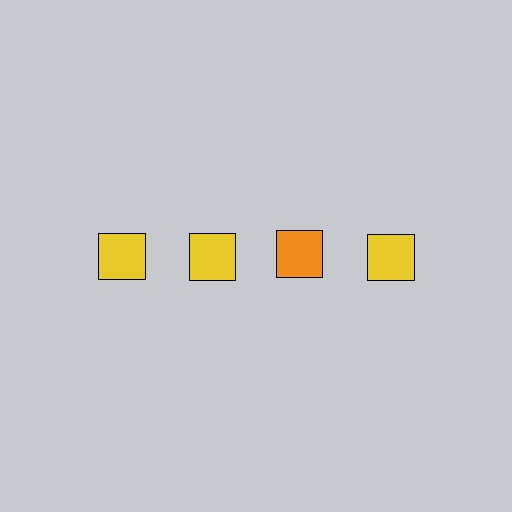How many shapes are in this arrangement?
There are 4 shapes arranged in a grid pattern.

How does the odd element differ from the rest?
It has a different color: orange instead of yellow.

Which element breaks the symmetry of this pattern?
The orange square in the top row, center column breaks the symmetry. All other shapes are yellow squares.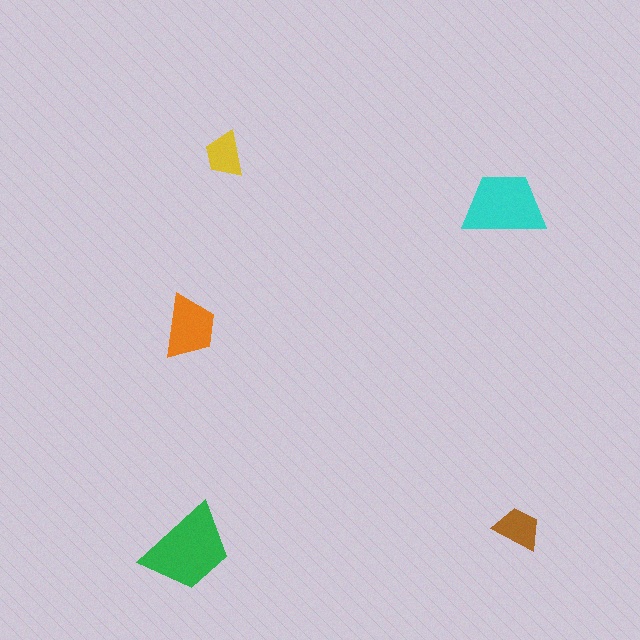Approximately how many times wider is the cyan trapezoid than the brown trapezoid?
About 1.5 times wider.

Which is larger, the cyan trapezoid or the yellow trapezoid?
The cyan one.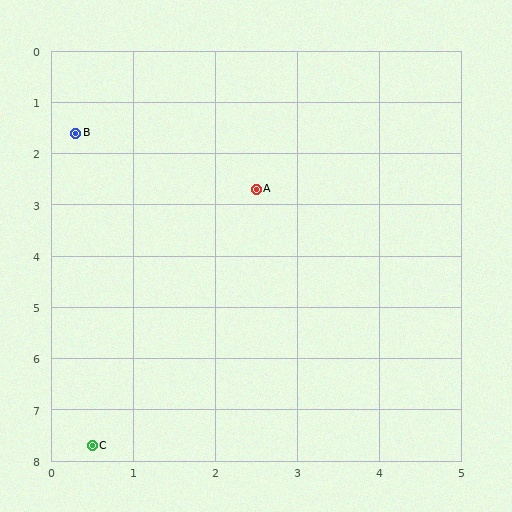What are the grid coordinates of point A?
Point A is at approximately (2.5, 2.7).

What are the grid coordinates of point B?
Point B is at approximately (0.3, 1.6).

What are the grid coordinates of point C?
Point C is at approximately (0.5, 7.7).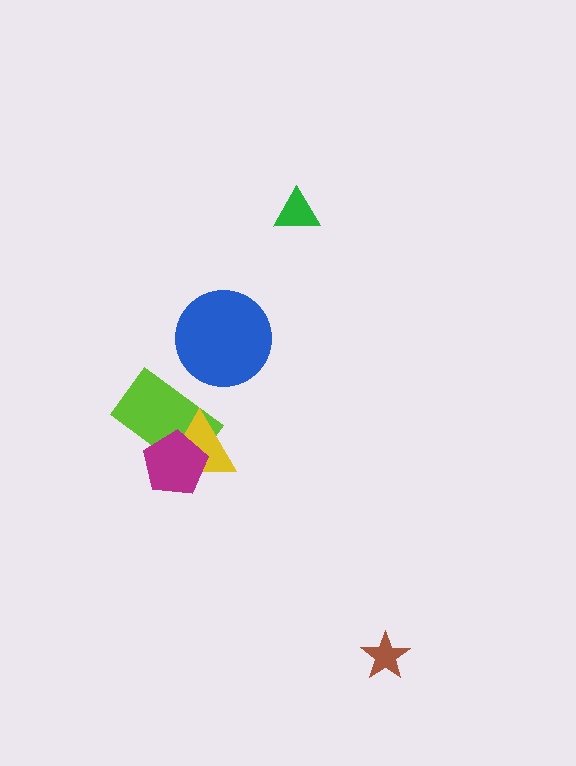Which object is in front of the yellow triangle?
The magenta pentagon is in front of the yellow triangle.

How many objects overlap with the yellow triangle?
2 objects overlap with the yellow triangle.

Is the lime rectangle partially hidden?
Yes, it is partially covered by another shape.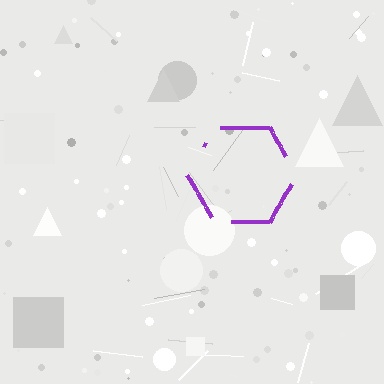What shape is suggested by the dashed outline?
The dashed outline suggests a hexagon.